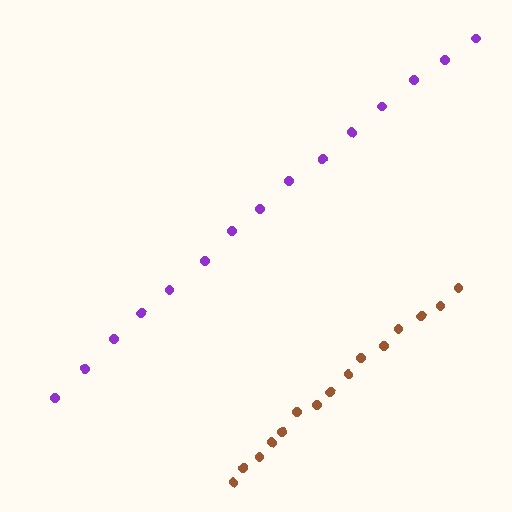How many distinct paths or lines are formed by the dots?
There are 2 distinct paths.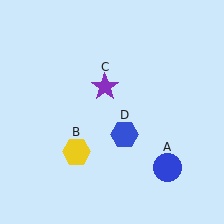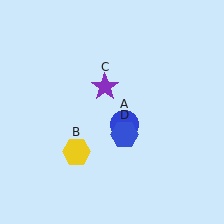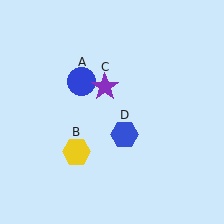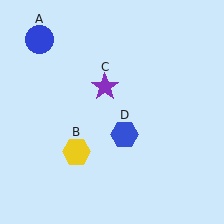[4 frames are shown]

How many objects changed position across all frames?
1 object changed position: blue circle (object A).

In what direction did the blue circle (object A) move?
The blue circle (object A) moved up and to the left.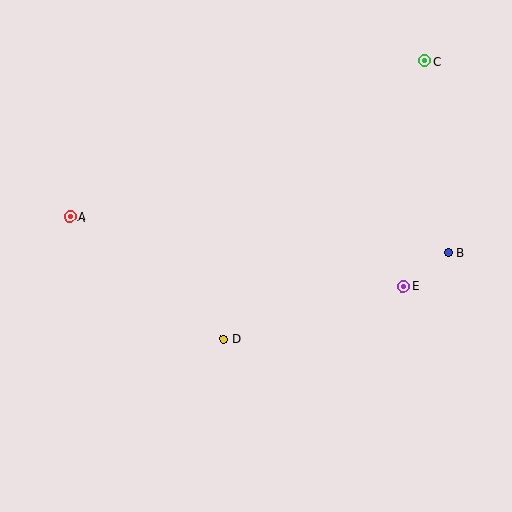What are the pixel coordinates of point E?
Point E is at (403, 286).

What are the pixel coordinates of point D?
Point D is at (223, 339).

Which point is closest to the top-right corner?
Point C is closest to the top-right corner.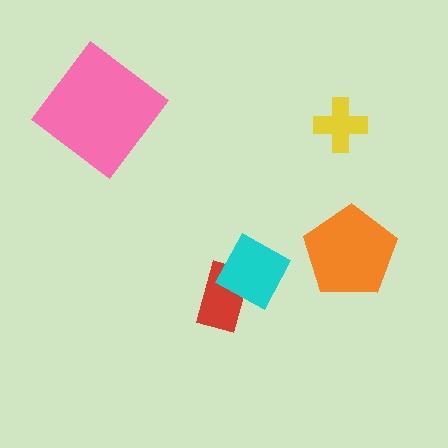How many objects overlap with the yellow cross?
0 objects overlap with the yellow cross.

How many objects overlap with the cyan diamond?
1 object overlaps with the cyan diamond.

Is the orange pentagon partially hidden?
No, no other shape covers it.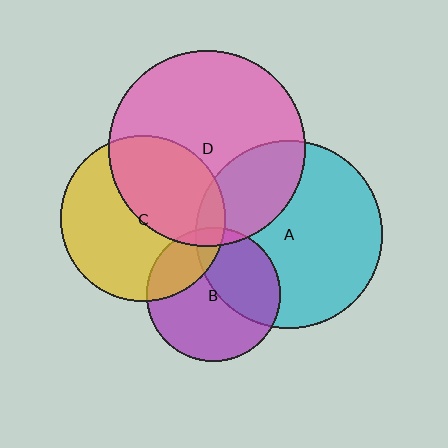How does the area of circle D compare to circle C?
Approximately 1.4 times.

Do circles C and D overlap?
Yes.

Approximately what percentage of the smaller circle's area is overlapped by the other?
Approximately 45%.